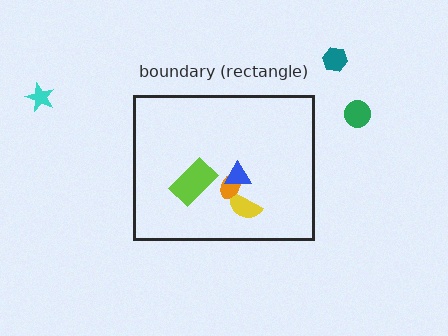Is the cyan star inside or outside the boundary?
Outside.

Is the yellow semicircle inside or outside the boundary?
Inside.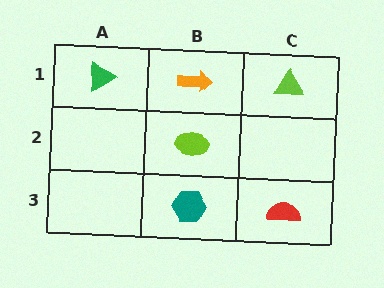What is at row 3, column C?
A red semicircle.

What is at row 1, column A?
A green triangle.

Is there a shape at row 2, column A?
No, that cell is empty.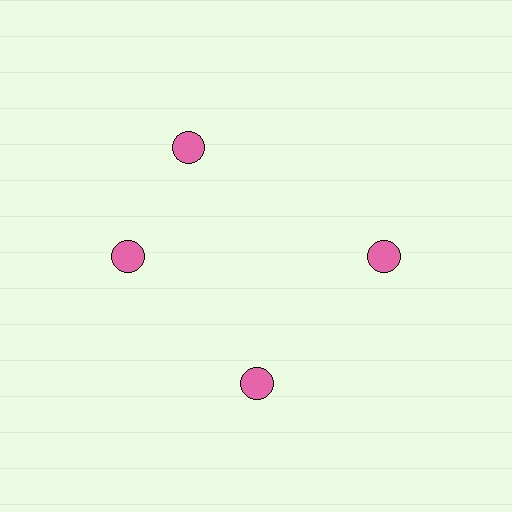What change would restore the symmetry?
The symmetry would be restored by rotating it back into even spacing with its neighbors so that all 4 circles sit at equal angles and equal distance from the center.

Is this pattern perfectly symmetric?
No. The 4 pink circles are arranged in a ring, but one element near the 12 o'clock position is rotated out of alignment along the ring, breaking the 4-fold rotational symmetry.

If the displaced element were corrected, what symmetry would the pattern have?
It would have 4-fold rotational symmetry — the pattern would map onto itself every 90 degrees.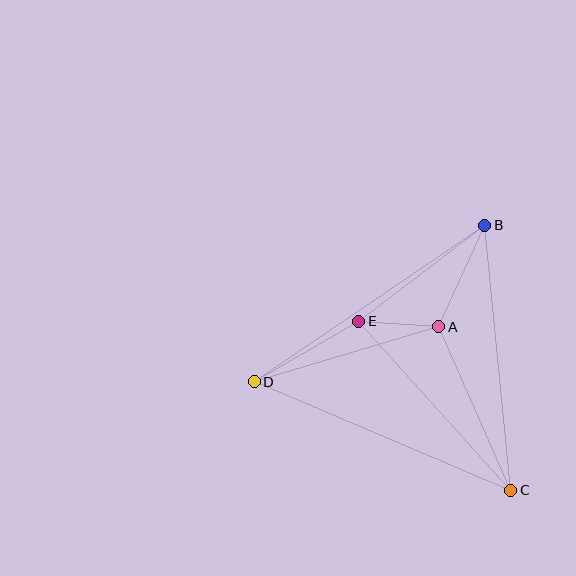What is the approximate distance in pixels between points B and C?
The distance between B and C is approximately 267 pixels.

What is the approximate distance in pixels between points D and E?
The distance between D and E is approximately 121 pixels.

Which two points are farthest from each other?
Points B and D are farthest from each other.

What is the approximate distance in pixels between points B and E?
The distance between B and E is approximately 159 pixels.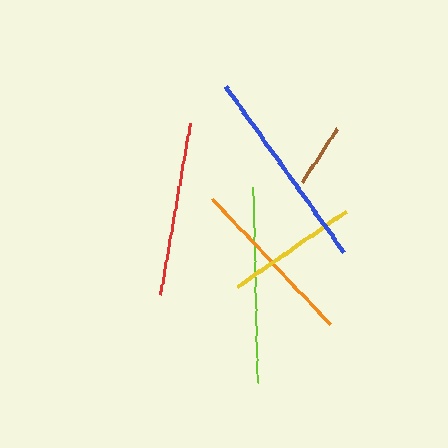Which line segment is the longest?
The blue line is the longest at approximately 204 pixels.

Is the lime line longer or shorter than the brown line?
The lime line is longer than the brown line.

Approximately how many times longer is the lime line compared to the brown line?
The lime line is approximately 3.1 times the length of the brown line.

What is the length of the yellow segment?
The yellow segment is approximately 131 pixels long.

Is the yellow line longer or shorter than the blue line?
The blue line is longer than the yellow line.